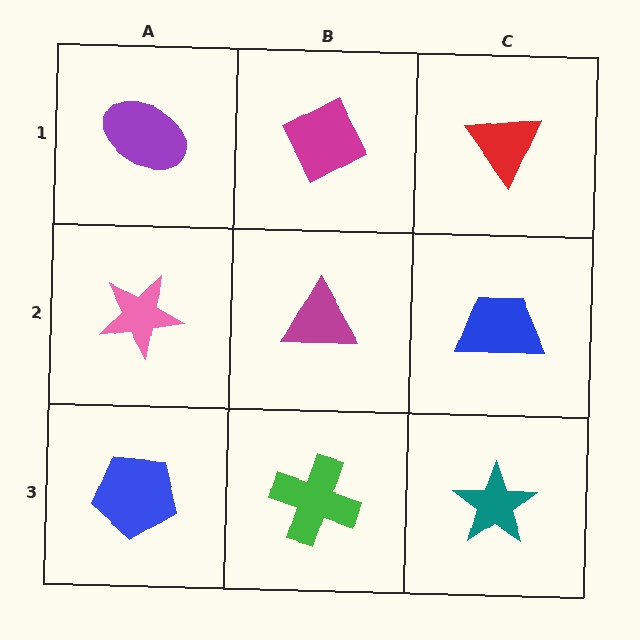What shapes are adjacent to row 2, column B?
A magenta diamond (row 1, column B), a green cross (row 3, column B), a pink star (row 2, column A), a blue trapezoid (row 2, column C).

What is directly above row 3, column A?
A pink star.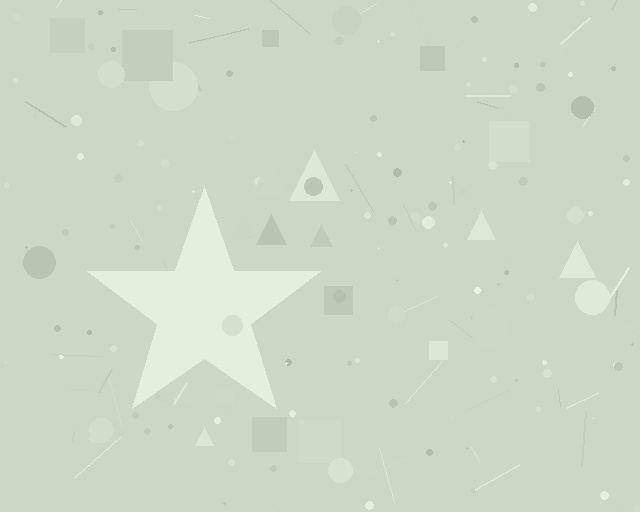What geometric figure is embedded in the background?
A star is embedded in the background.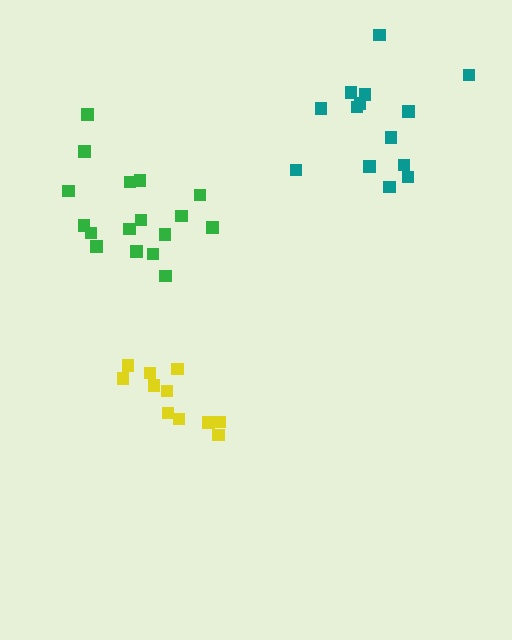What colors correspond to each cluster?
The clusters are colored: green, yellow, teal.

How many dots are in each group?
Group 1: 17 dots, Group 2: 11 dots, Group 3: 14 dots (42 total).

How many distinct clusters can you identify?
There are 3 distinct clusters.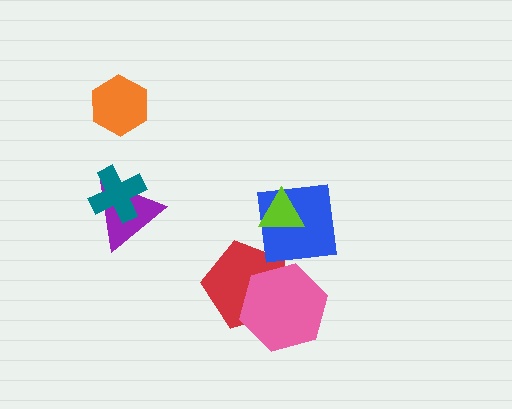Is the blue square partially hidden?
Yes, it is partially covered by another shape.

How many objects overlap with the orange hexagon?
0 objects overlap with the orange hexagon.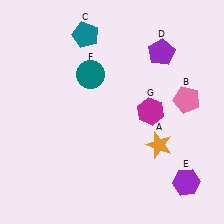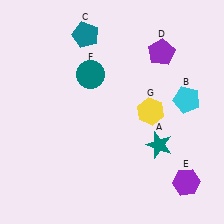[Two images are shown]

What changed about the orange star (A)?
In Image 1, A is orange. In Image 2, it changed to teal.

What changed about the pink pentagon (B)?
In Image 1, B is pink. In Image 2, it changed to cyan.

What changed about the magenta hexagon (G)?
In Image 1, G is magenta. In Image 2, it changed to yellow.